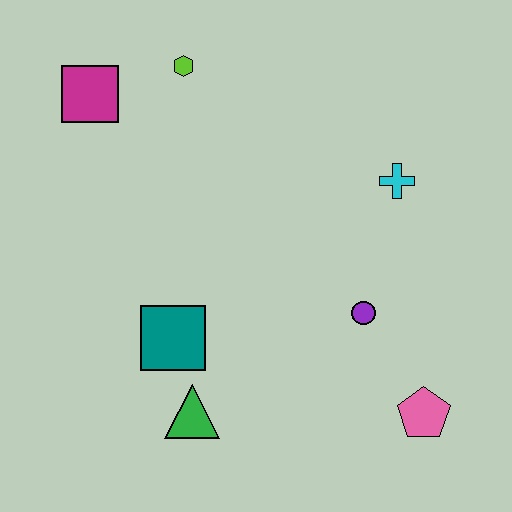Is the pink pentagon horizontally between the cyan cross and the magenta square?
No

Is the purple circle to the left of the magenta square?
No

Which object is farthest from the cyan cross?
The magenta square is farthest from the cyan cross.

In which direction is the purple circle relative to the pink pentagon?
The purple circle is above the pink pentagon.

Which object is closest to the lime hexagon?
The magenta square is closest to the lime hexagon.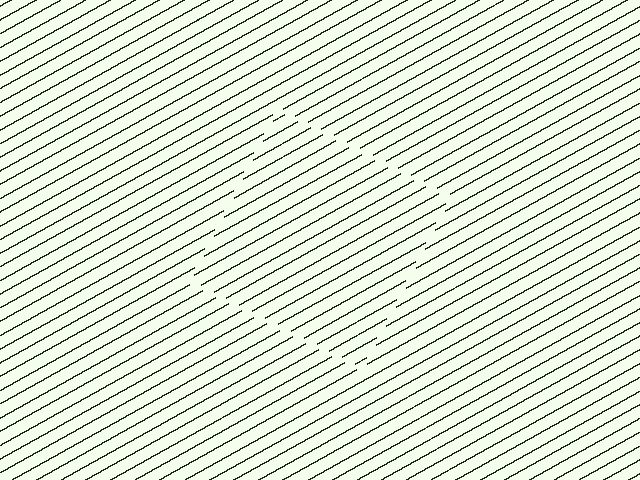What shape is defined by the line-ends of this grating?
An illusory square. The interior of the shape contains the same grating, shifted by half a period — the contour is defined by the phase discontinuity where line-ends from the inner and outer gratings abut.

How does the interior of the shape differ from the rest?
The interior of the shape contains the same grating, shifted by half a period — the contour is defined by the phase discontinuity where line-ends from the inner and outer gratings abut.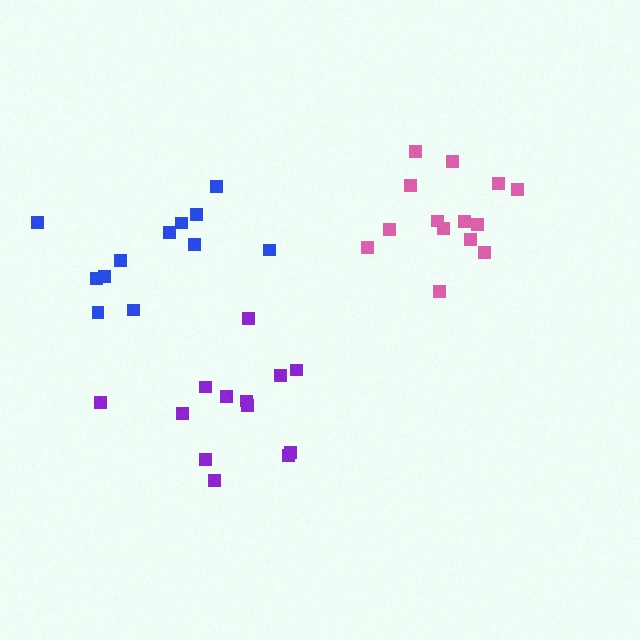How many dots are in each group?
Group 1: 14 dots, Group 2: 12 dots, Group 3: 13 dots (39 total).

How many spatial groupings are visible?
There are 3 spatial groupings.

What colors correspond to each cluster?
The clusters are colored: pink, blue, purple.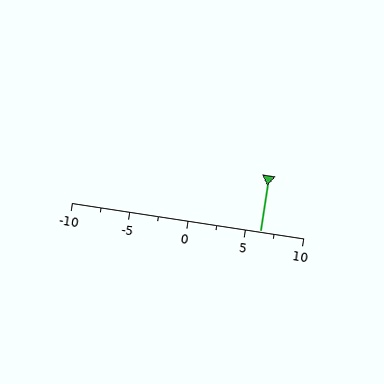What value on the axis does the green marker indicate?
The marker indicates approximately 6.2.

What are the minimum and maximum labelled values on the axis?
The axis runs from -10 to 10.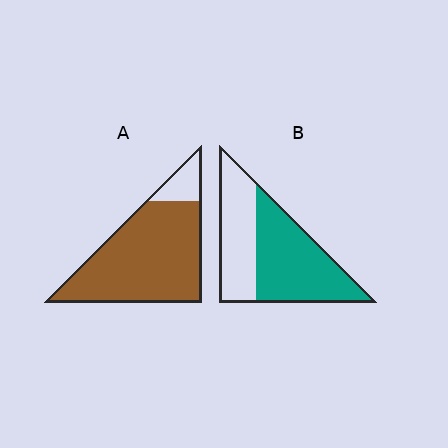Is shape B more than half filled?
Yes.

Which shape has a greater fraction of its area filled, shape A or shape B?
Shape A.